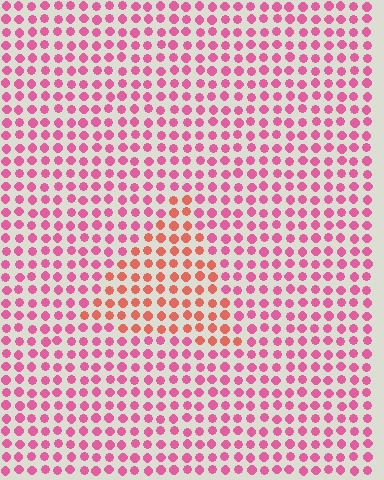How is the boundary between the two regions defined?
The boundary is defined purely by a slight shift in hue (about 36 degrees). Spacing, size, and orientation are identical on both sides.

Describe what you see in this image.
The image is filled with small pink elements in a uniform arrangement. A triangle-shaped region is visible where the elements are tinted to a slightly different hue, forming a subtle color boundary.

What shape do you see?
I see a triangle.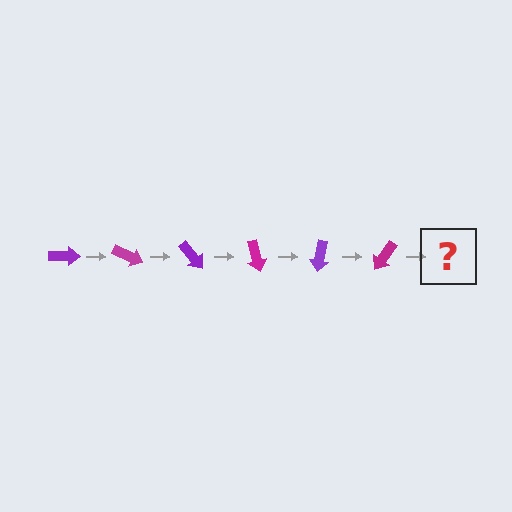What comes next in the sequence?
The next element should be a purple arrow, rotated 150 degrees from the start.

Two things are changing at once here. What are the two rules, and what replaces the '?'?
The two rules are that it rotates 25 degrees each step and the color cycles through purple and magenta. The '?' should be a purple arrow, rotated 150 degrees from the start.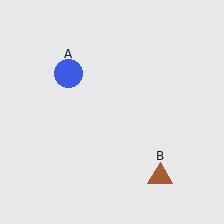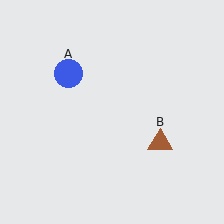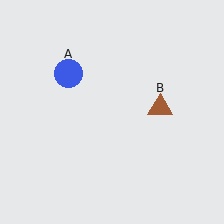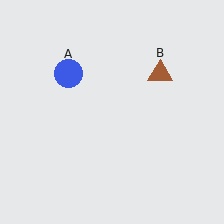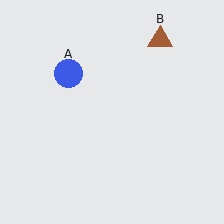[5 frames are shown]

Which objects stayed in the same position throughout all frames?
Blue circle (object A) remained stationary.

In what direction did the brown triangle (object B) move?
The brown triangle (object B) moved up.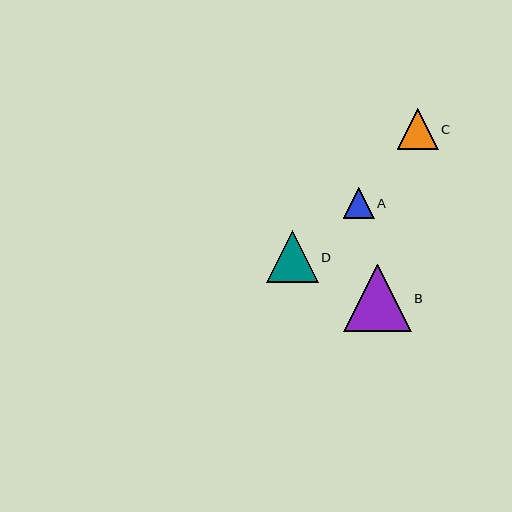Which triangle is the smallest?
Triangle A is the smallest with a size of approximately 31 pixels.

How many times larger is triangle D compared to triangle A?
Triangle D is approximately 1.7 times the size of triangle A.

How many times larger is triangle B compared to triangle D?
Triangle B is approximately 1.3 times the size of triangle D.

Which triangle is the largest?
Triangle B is the largest with a size of approximately 67 pixels.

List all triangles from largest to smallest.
From largest to smallest: B, D, C, A.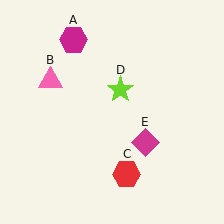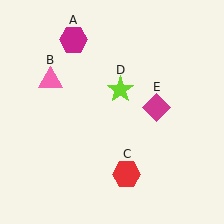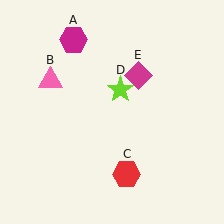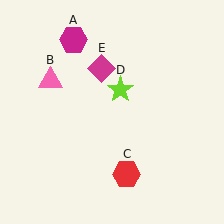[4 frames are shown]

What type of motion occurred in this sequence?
The magenta diamond (object E) rotated counterclockwise around the center of the scene.